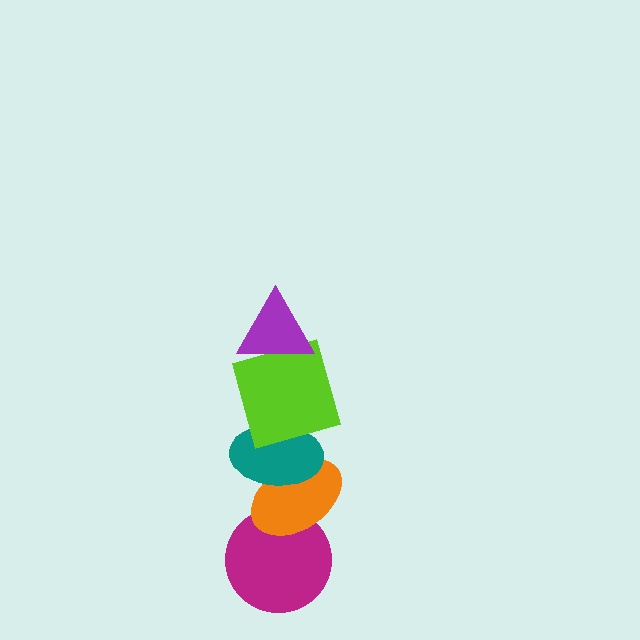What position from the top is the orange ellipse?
The orange ellipse is 4th from the top.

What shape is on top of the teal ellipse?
The lime square is on top of the teal ellipse.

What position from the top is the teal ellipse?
The teal ellipse is 3rd from the top.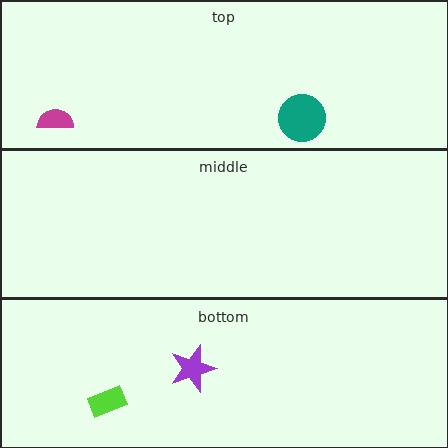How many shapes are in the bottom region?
2.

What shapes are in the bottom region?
The purple star, the lime rectangle.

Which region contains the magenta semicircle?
The top region.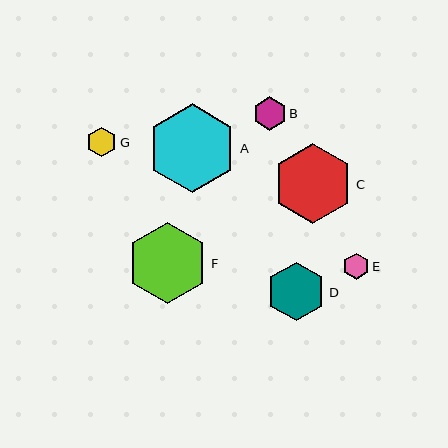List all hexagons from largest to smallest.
From largest to smallest: A, F, C, D, B, G, E.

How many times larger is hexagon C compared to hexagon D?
Hexagon C is approximately 1.4 times the size of hexagon D.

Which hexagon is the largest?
Hexagon A is the largest with a size of approximately 89 pixels.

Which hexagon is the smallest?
Hexagon E is the smallest with a size of approximately 26 pixels.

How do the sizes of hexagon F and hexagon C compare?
Hexagon F and hexagon C are approximately the same size.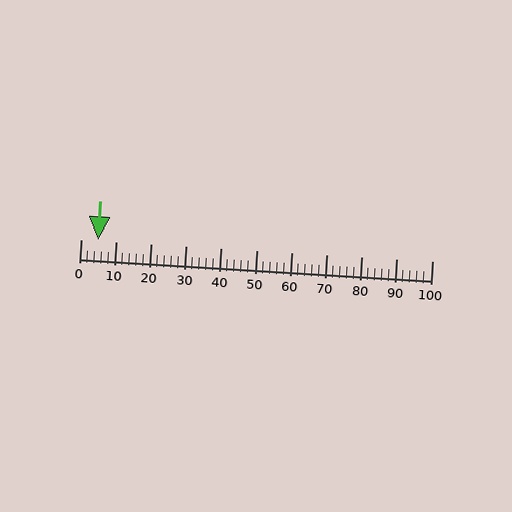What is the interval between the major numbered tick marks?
The major tick marks are spaced 10 units apart.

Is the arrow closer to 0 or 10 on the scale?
The arrow is closer to 0.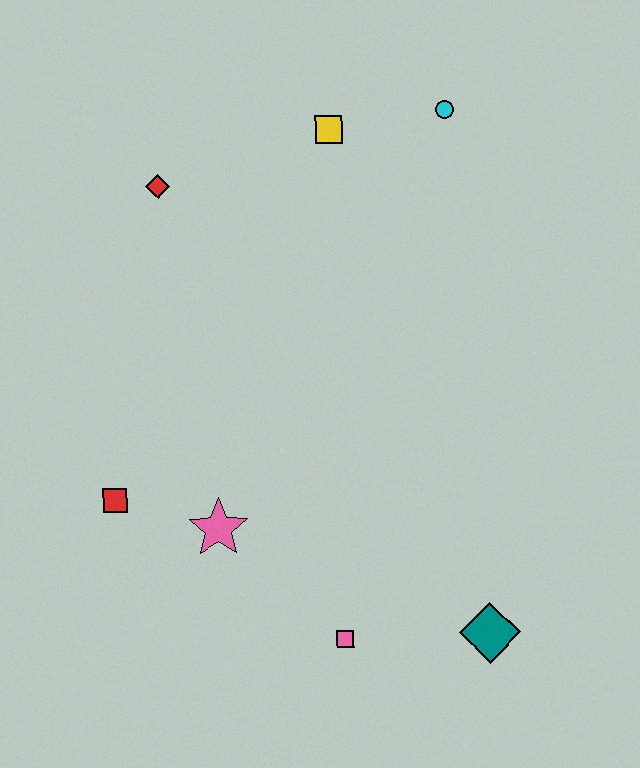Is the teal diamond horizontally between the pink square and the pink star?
No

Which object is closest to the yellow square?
The cyan circle is closest to the yellow square.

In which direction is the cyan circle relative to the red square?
The cyan circle is above the red square.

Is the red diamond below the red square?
No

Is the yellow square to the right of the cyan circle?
No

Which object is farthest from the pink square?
The cyan circle is farthest from the pink square.